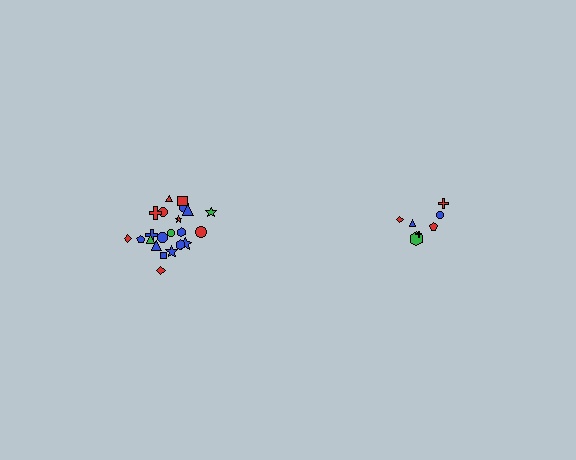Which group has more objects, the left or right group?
The left group.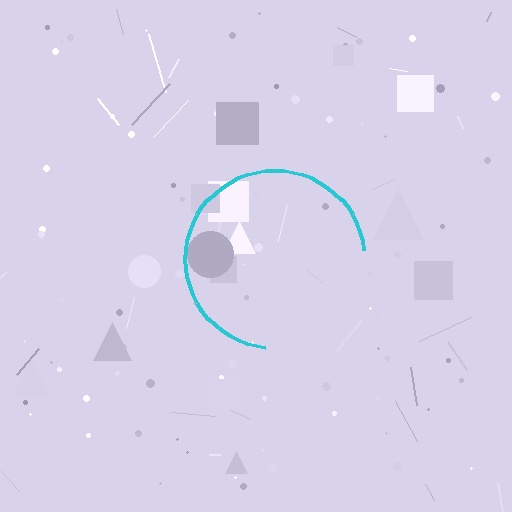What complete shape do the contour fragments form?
The contour fragments form a circle.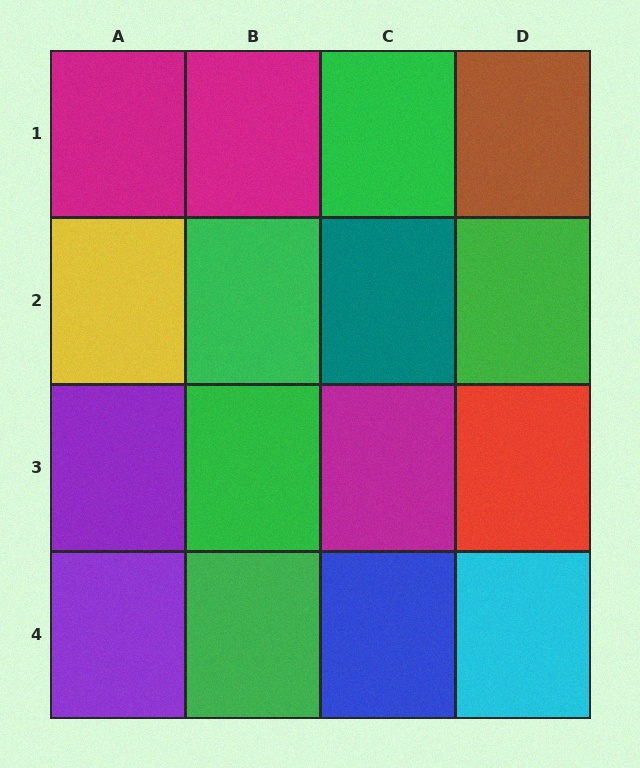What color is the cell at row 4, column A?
Purple.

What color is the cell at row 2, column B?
Green.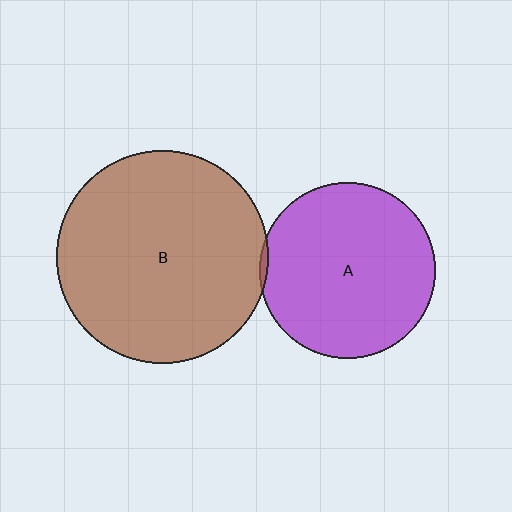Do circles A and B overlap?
Yes.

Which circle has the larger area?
Circle B (brown).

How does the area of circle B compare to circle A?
Approximately 1.5 times.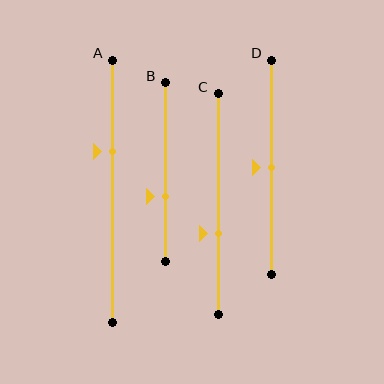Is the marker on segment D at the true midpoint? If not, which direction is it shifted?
Yes, the marker on segment D is at the true midpoint.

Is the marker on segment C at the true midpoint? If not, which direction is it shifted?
No, the marker on segment C is shifted downward by about 13% of the segment length.